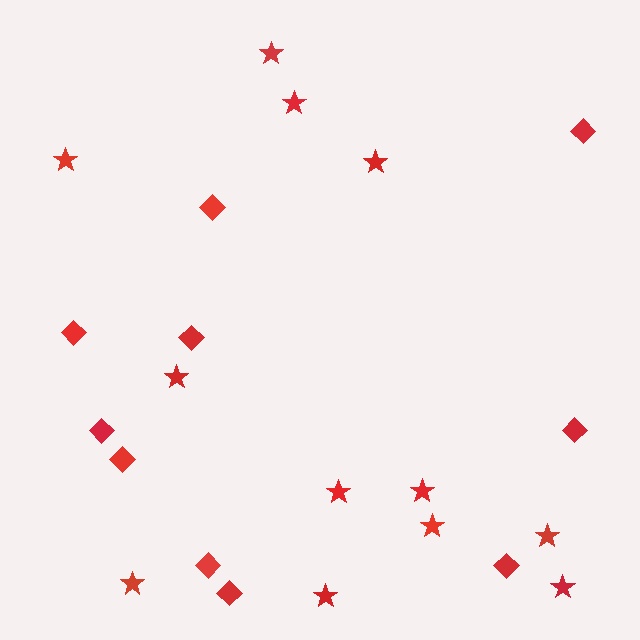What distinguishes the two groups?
There are 2 groups: one group of diamonds (10) and one group of stars (12).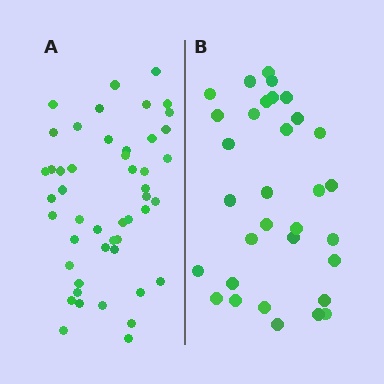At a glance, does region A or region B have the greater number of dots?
Region A (the left region) has more dots.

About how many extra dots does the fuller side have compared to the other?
Region A has approximately 15 more dots than region B.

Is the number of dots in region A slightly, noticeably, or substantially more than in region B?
Region A has substantially more. The ratio is roughly 1.5 to 1.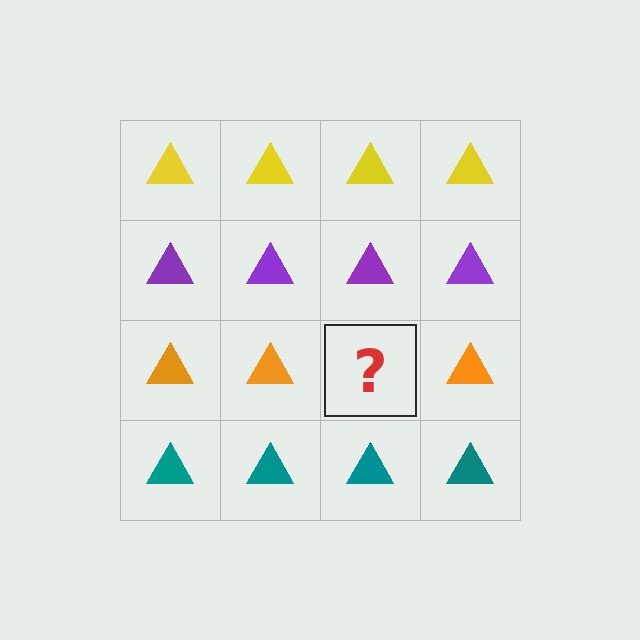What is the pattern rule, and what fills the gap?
The rule is that each row has a consistent color. The gap should be filled with an orange triangle.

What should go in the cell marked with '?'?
The missing cell should contain an orange triangle.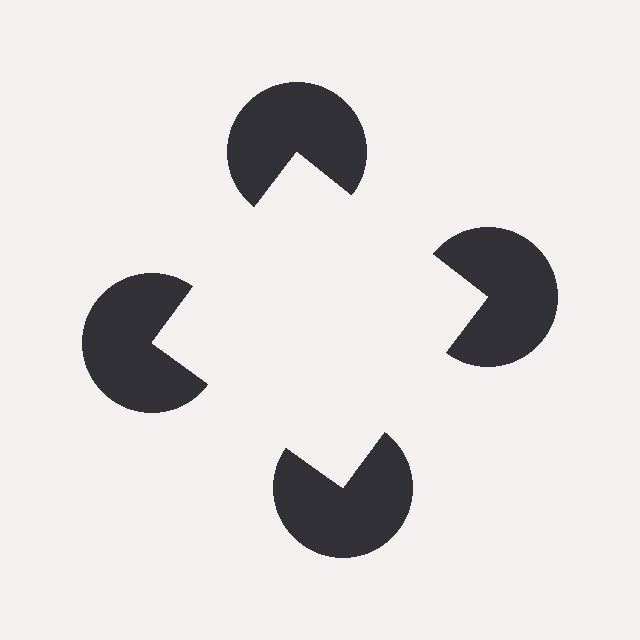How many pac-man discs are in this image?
There are 4 — one at each vertex of the illusory square.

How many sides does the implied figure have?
4 sides.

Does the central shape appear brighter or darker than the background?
It typically appears slightly brighter than the background, even though no actual brightness change is drawn.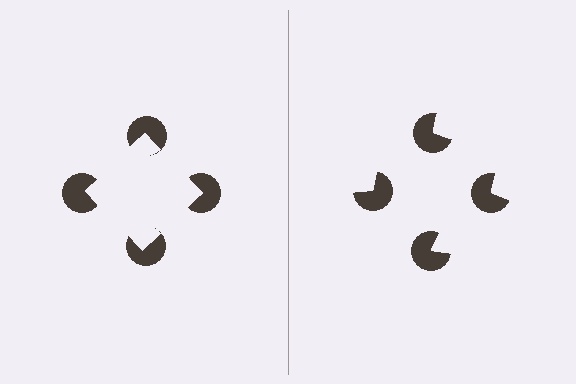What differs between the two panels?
The pac-man discs are positioned identically on both sides; only the wedge orientations differ. On the left they align to a square; on the right they are misaligned.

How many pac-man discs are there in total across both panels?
8 — 4 on each side.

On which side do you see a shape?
An illusory square appears on the left side. On the right side the wedge cuts are rotated, so no coherent shape forms.